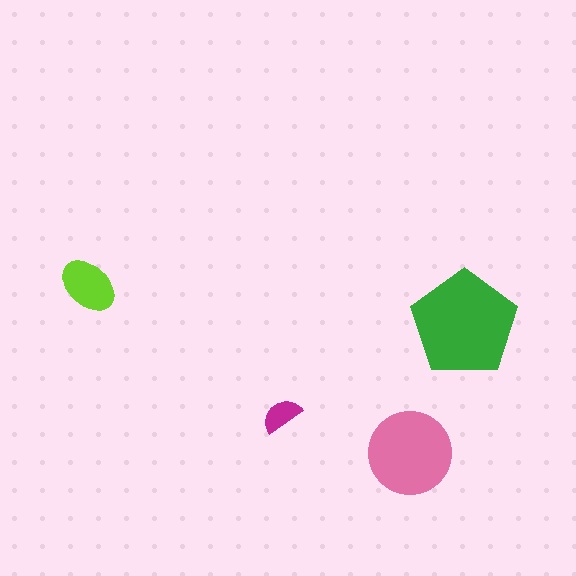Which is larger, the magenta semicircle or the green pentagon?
The green pentagon.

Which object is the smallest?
The magenta semicircle.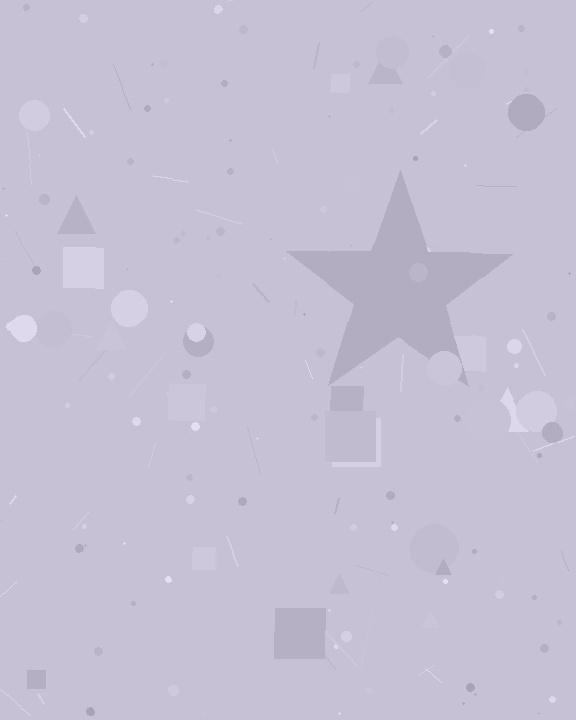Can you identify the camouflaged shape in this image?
The camouflaged shape is a star.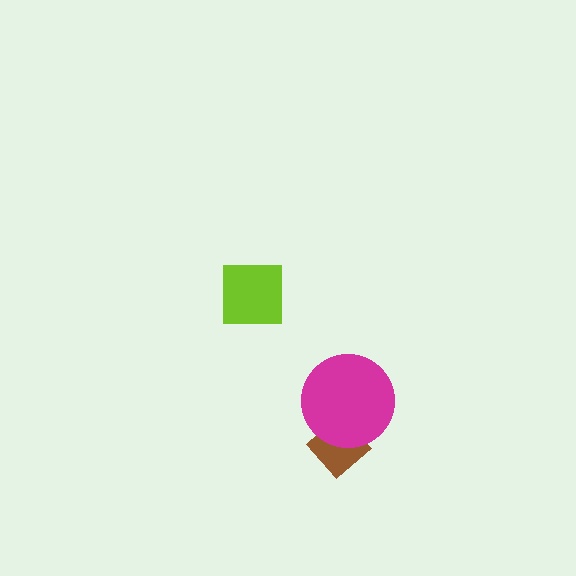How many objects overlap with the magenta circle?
1 object overlaps with the magenta circle.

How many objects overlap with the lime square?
0 objects overlap with the lime square.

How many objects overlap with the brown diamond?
1 object overlaps with the brown diamond.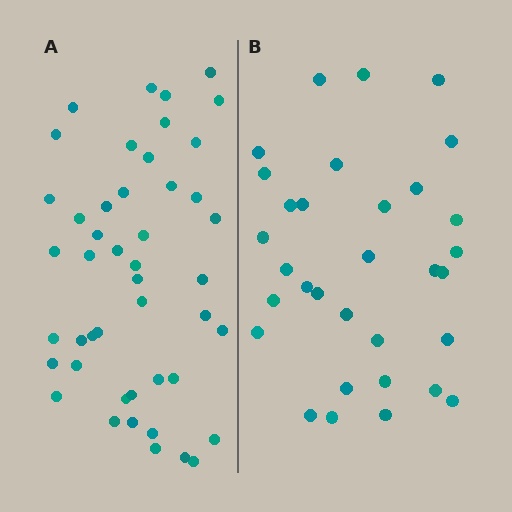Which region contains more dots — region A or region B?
Region A (the left region) has more dots.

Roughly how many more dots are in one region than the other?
Region A has approximately 15 more dots than region B.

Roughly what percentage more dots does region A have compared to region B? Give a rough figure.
About 45% more.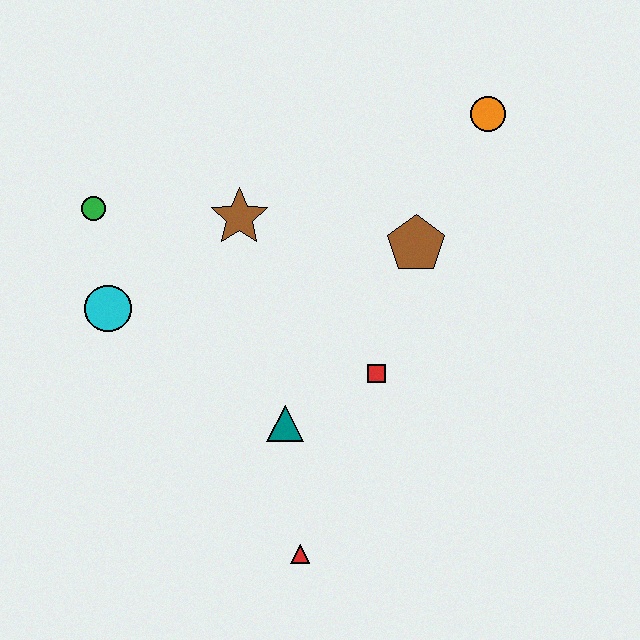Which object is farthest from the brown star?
The red triangle is farthest from the brown star.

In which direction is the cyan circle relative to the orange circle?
The cyan circle is to the left of the orange circle.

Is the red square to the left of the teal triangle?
No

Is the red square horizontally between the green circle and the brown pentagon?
Yes